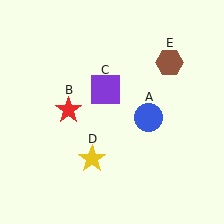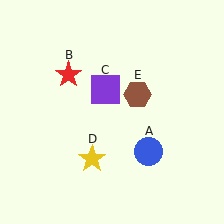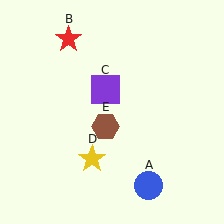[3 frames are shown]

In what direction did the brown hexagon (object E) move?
The brown hexagon (object E) moved down and to the left.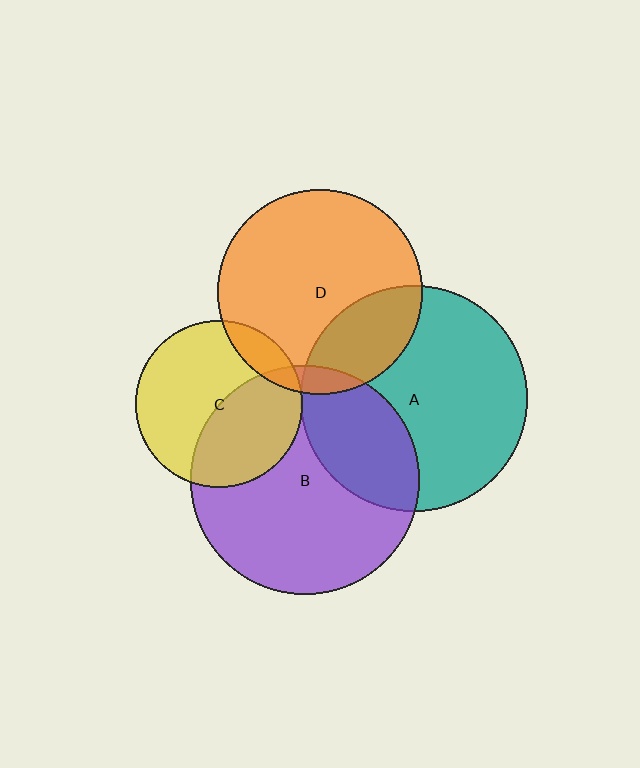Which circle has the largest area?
Circle B (purple).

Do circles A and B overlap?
Yes.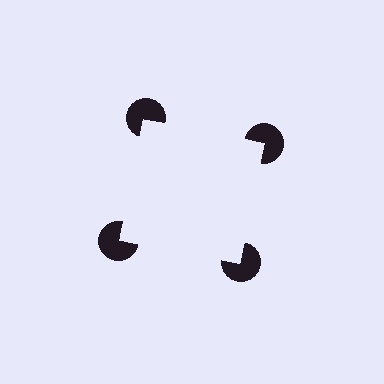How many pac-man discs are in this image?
There are 4 — one at each vertex of the illusory square.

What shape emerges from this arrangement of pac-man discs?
An illusory square — its edges are inferred from the aligned wedge cuts in the pac-man discs, not physically drawn.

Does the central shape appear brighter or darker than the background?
It typically appears slightly brighter than the background, even though no actual brightness change is drawn.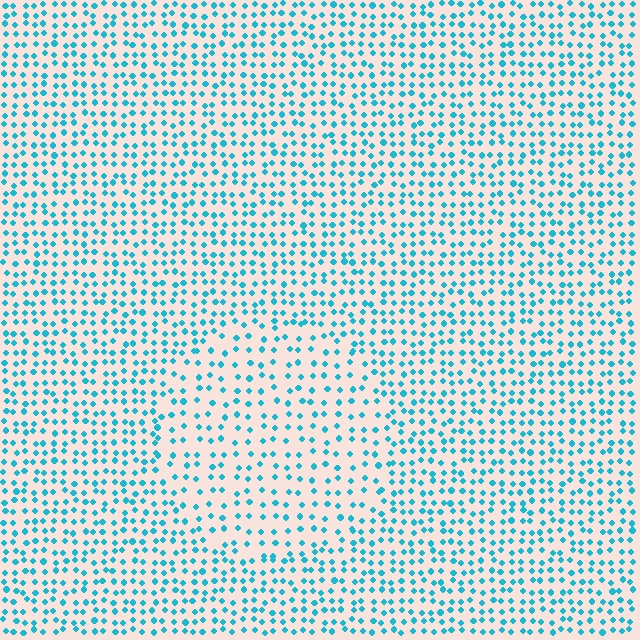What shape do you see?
I see a circle.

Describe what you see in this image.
The image contains small cyan elements arranged at two different densities. A circle-shaped region is visible where the elements are less densely packed than the surrounding area.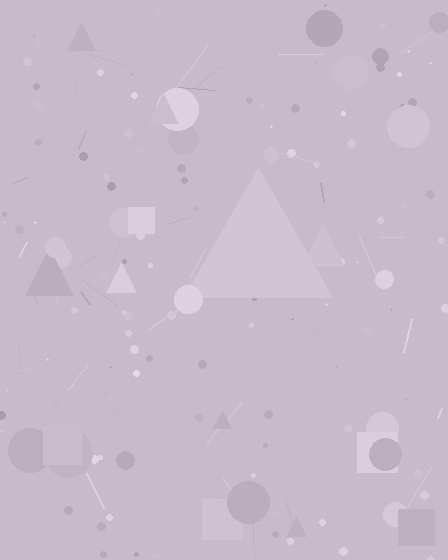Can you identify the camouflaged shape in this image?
The camouflaged shape is a triangle.